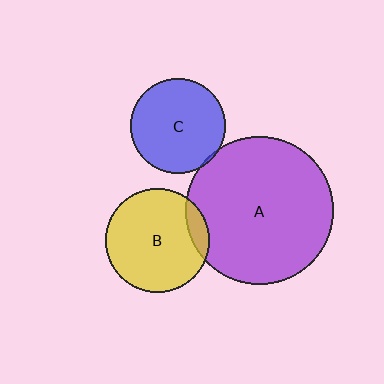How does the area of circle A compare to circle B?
Approximately 2.0 times.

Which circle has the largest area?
Circle A (purple).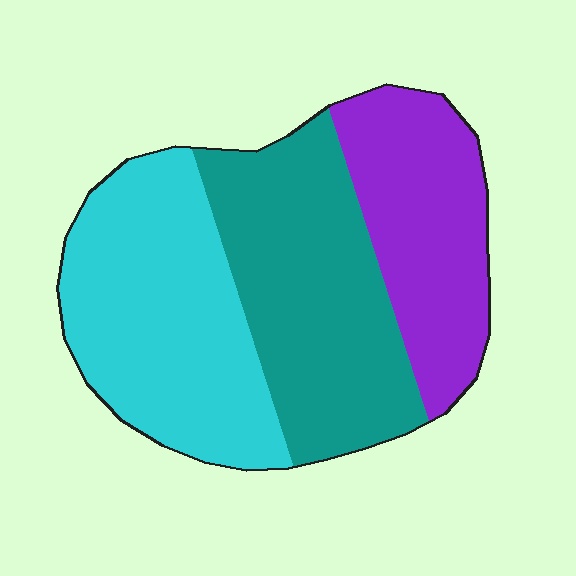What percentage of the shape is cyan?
Cyan takes up about three eighths (3/8) of the shape.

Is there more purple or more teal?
Teal.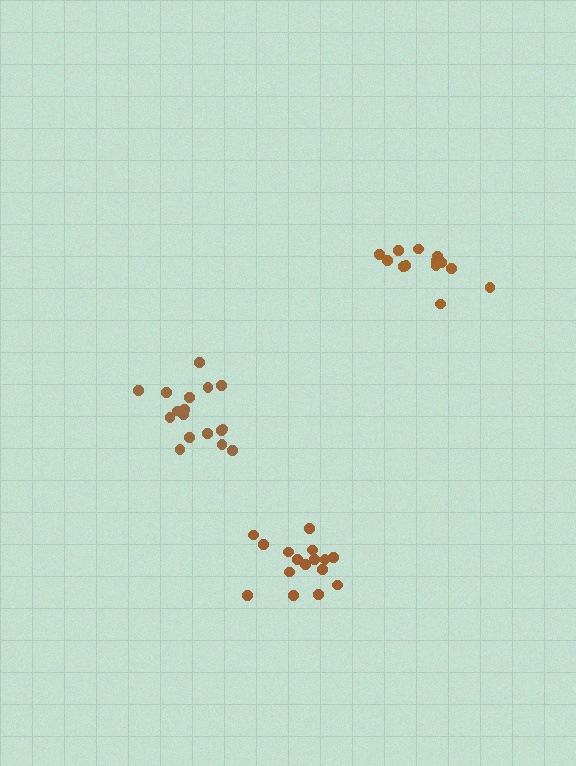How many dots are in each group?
Group 1: 16 dots, Group 2: 13 dots, Group 3: 17 dots (46 total).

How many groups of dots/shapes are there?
There are 3 groups.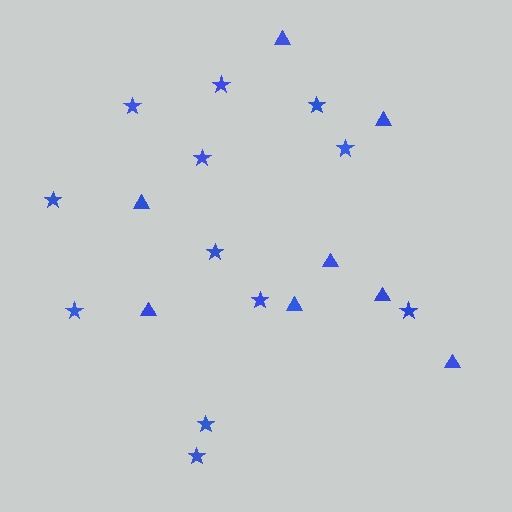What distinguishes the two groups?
There are 2 groups: one group of triangles (8) and one group of stars (12).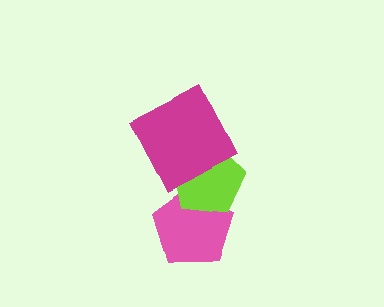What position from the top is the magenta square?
The magenta square is 1st from the top.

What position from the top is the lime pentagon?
The lime pentagon is 2nd from the top.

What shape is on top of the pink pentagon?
The lime pentagon is on top of the pink pentagon.